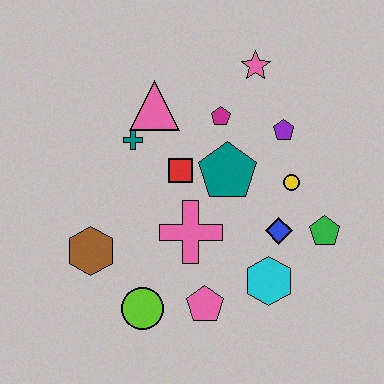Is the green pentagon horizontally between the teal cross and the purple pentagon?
No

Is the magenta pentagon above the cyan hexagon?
Yes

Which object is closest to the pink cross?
The red square is closest to the pink cross.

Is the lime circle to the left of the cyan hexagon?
Yes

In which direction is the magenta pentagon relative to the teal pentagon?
The magenta pentagon is above the teal pentagon.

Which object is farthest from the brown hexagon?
The pink star is farthest from the brown hexagon.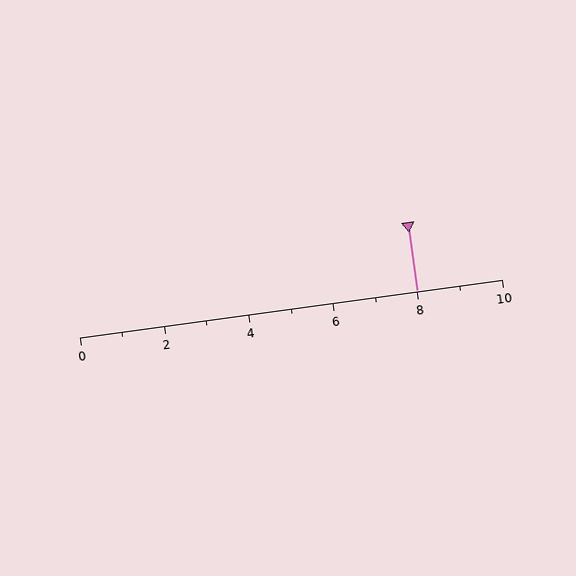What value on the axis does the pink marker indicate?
The marker indicates approximately 8.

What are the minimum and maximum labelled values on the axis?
The axis runs from 0 to 10.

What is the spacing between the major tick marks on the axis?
The major ticks are spaced 2 apart.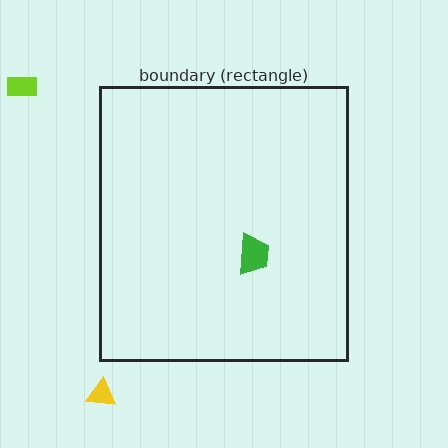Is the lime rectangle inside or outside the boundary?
Outside.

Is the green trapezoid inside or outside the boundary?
Inside.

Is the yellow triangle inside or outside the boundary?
Outside.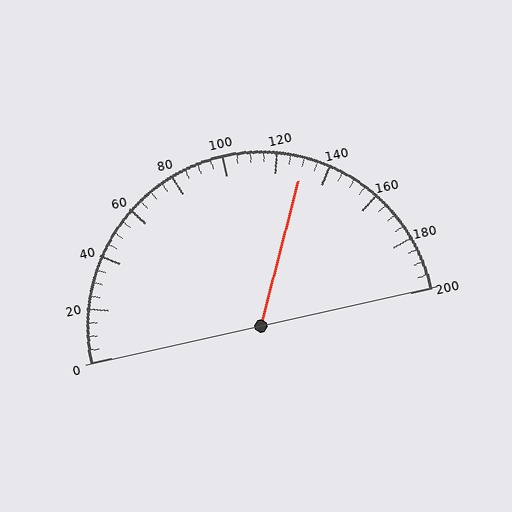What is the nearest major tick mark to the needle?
The nearest major tick mark is 120.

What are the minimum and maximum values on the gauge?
The gauge ranges from 0 to 200.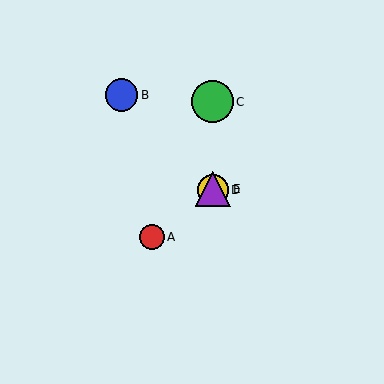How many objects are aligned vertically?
3 objects (C, D, E) are aligned vertically.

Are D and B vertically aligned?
No, D is at x≈213 and B is at x≈122.